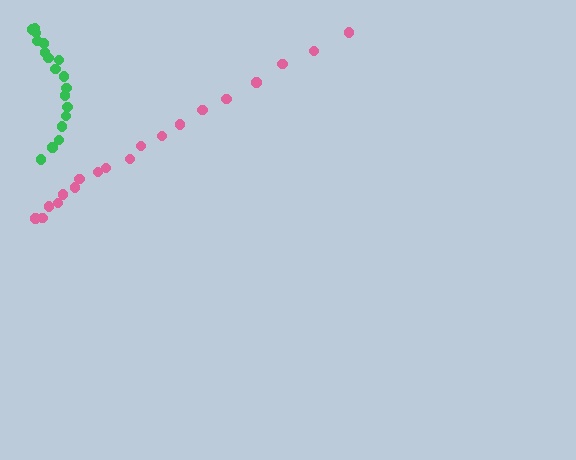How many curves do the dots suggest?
There are 2 distinct paths.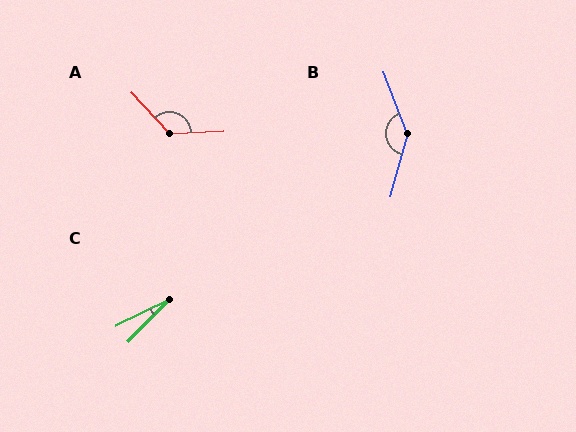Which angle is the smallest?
C, at approximately 19 degrees.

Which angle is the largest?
B, at approximately 144 degrees.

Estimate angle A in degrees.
Approximately 130 degrees.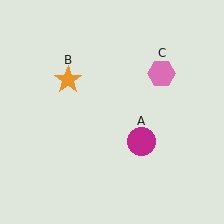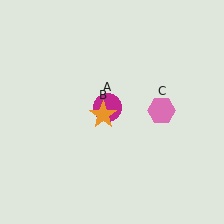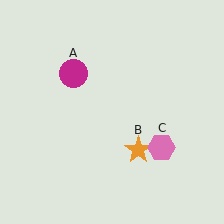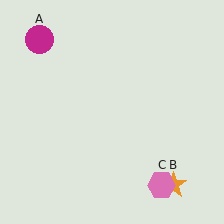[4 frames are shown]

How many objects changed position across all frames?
3 objects changed position: magenta circle (object A), orange star (object B), pink hexagon (object C).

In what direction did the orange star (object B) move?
The orange star (object B) moved down and to the right.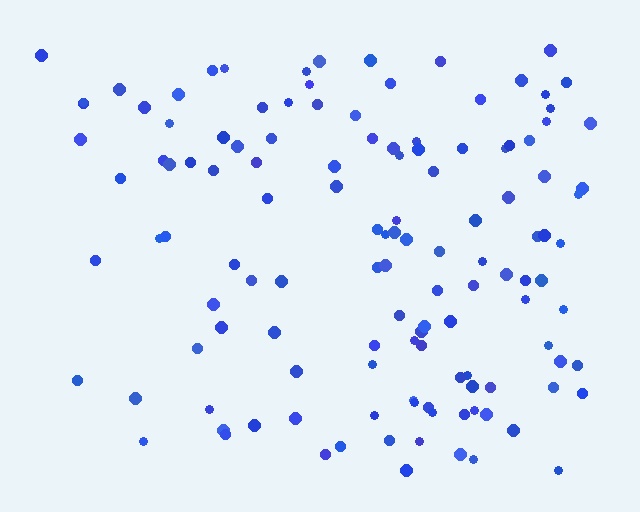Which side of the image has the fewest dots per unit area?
The left.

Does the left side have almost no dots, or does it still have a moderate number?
Still a moderate number, just noticeably fewer than the right.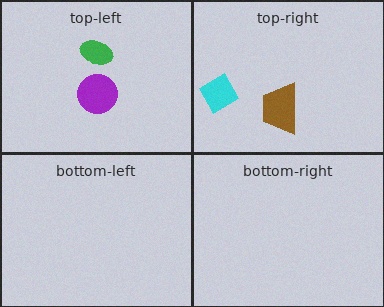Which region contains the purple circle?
The top-left region.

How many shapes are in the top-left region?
2.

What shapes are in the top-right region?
The brown trapezoid, the cyan diamond.